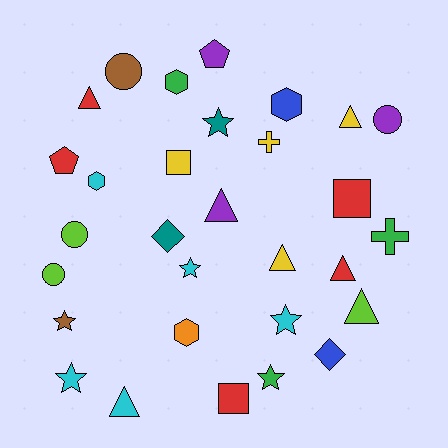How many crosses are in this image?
There are 2 crosses.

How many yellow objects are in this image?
There are 4 yellow objects.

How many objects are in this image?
There are 30 objects.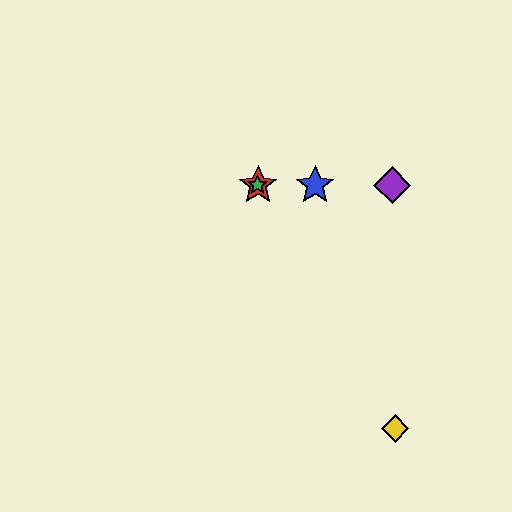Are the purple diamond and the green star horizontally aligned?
Yes, both are at y≈185.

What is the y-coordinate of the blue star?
The blue star is at y≈185.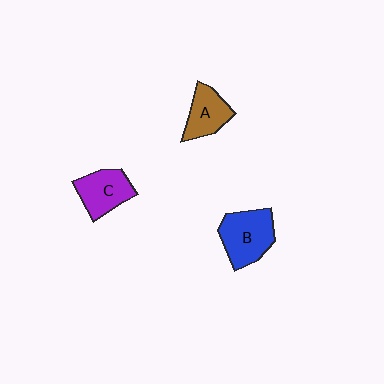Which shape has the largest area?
Shape B (blue).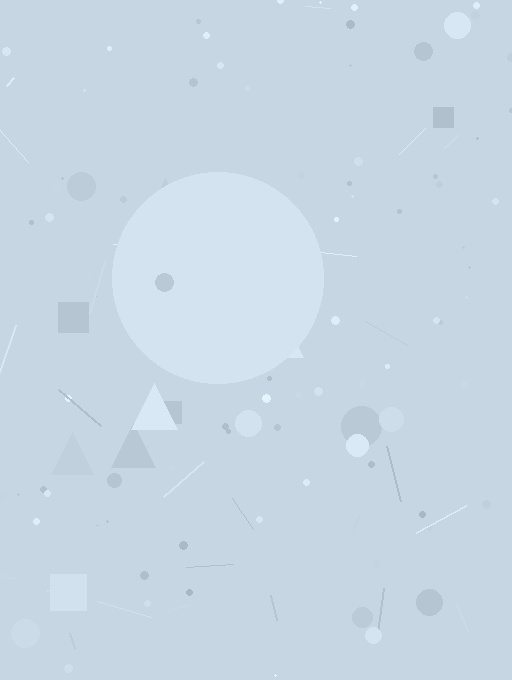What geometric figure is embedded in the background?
A circle is embedded in the background.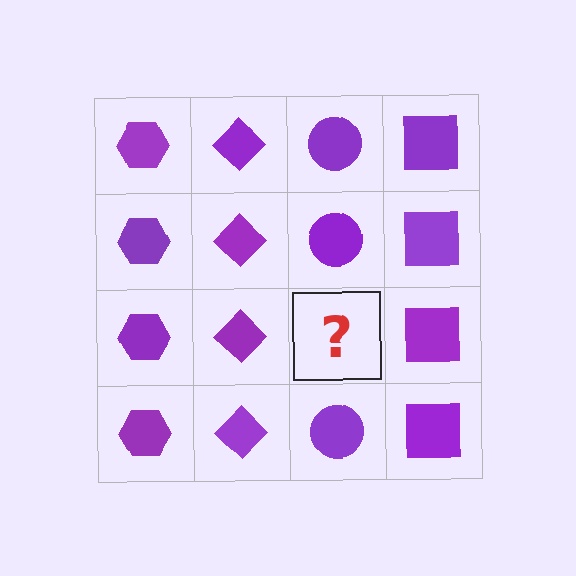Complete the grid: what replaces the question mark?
The question mark should be replaced with a purple circle.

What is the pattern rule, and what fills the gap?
The rule is that each column has a consistent shape. The gap should be filled with a purple circle.